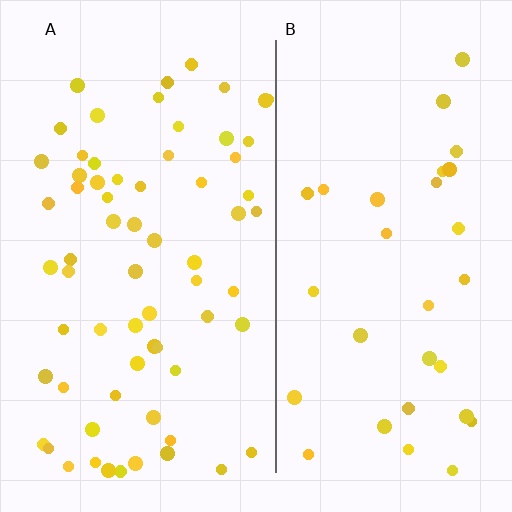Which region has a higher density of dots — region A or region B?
A (the left).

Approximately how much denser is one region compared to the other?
Approximately 2.1× — region A over region B.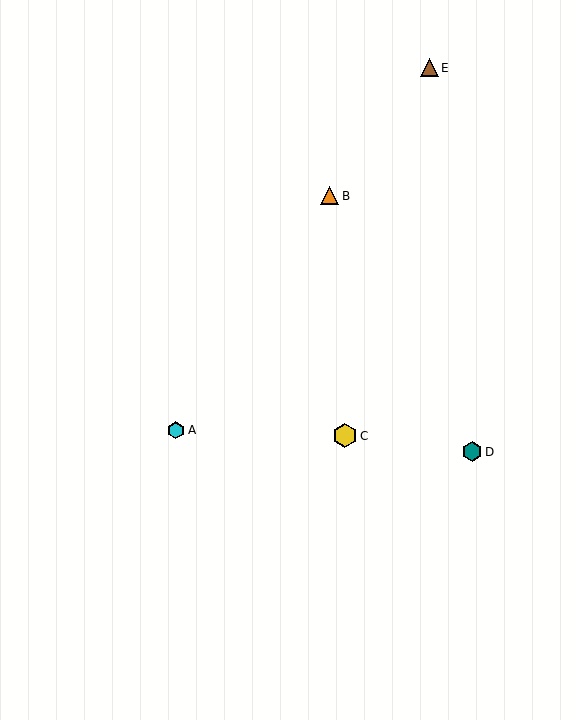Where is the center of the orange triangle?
The center of the orange triangle is at (330, 196).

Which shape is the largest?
The yellow hexagon (labeled C) is the largest.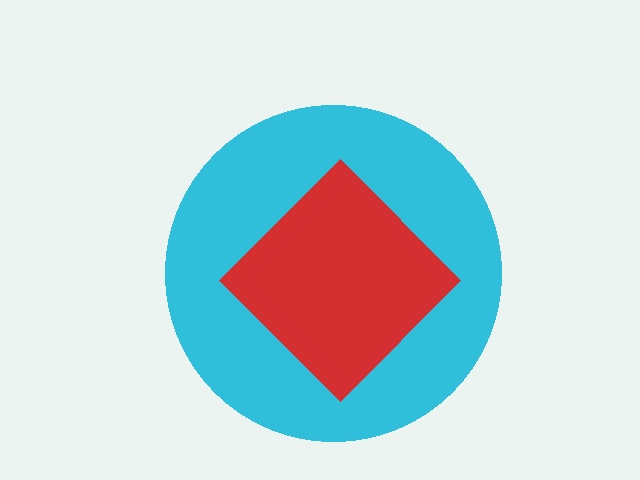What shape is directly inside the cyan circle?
The red diamond.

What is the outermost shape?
The cyan circle.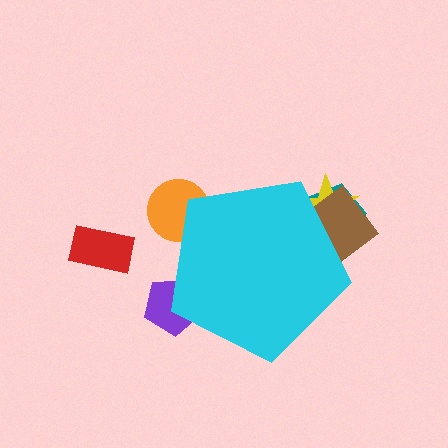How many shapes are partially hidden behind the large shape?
5 shapes are partially hidden.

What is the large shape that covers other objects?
A cyan pentagon.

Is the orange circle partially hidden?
Yes, the orange circle is partially hidden behind the cyan pentagon.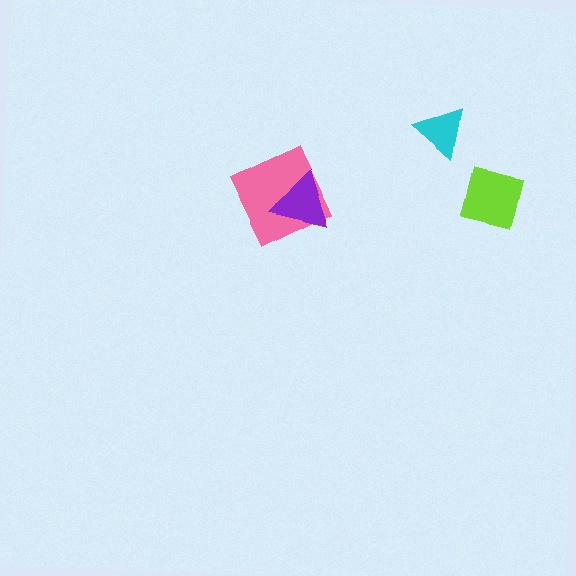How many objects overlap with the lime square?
0 objects overlap with the lime square.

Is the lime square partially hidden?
No, no other shape covers it.